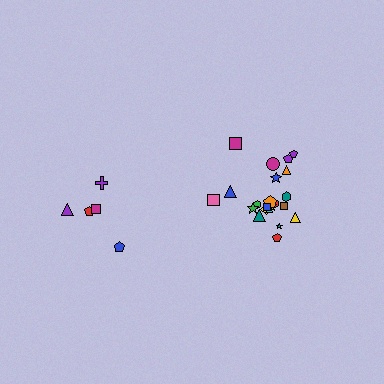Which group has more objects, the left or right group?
The right group.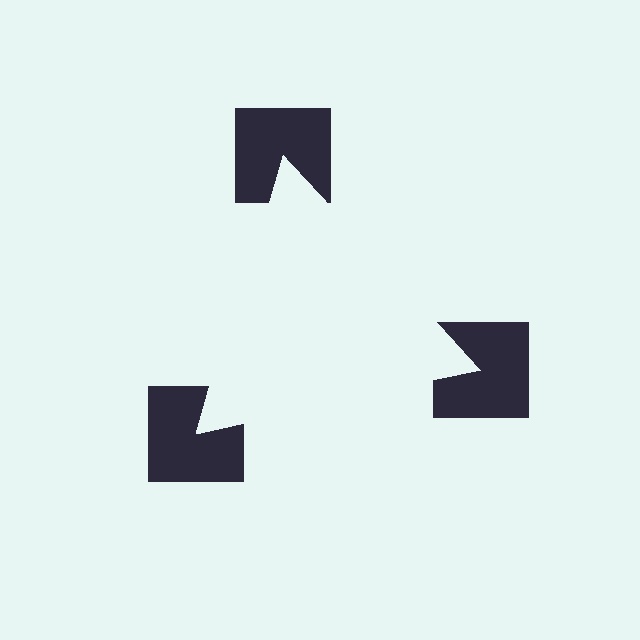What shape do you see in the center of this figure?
An illusory triangle — its edges are inferred from the aligned wedge cuts in the notched squares, not physically drawn.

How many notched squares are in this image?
There are 3 — one at each vertex of the illusory triangle.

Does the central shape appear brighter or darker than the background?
It typically appears slightly brighter than the background, even though no actual brightness change is drawn.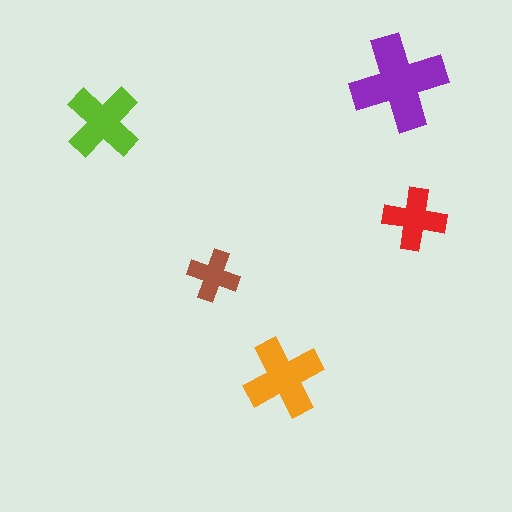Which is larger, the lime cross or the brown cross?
The lime one.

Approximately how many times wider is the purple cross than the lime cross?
About 1.5 times wider.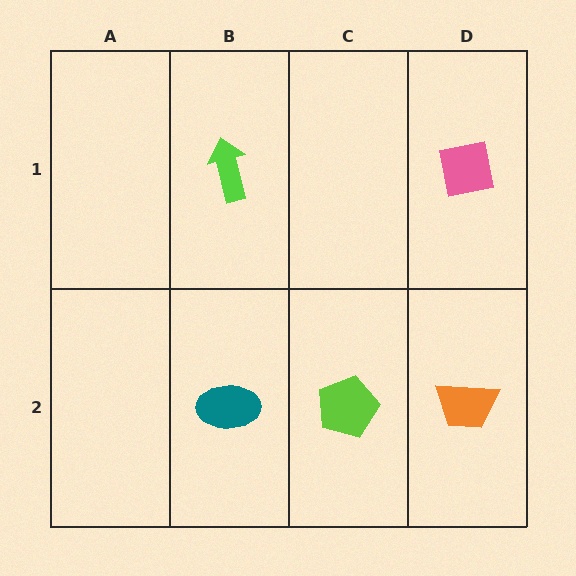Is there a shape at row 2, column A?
No, that cell is empty.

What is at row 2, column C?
A lime pentagon.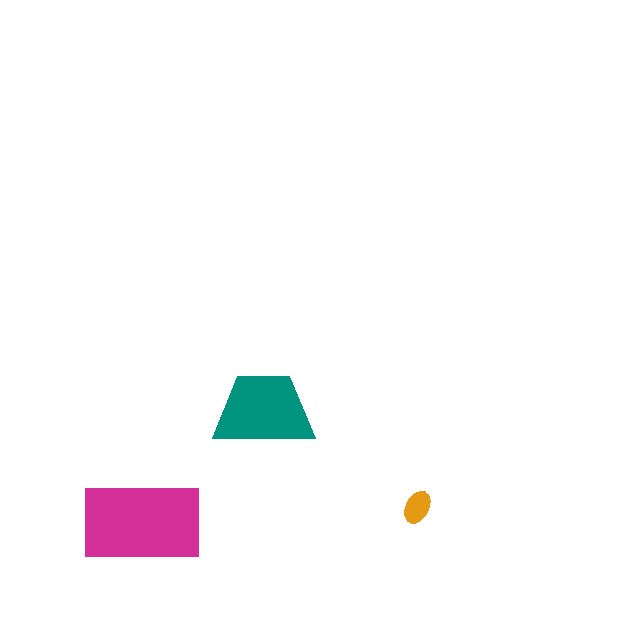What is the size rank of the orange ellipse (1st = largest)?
3rd.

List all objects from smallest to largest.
The orange ellipse, the teal trapezoid, the magenta rectangle.